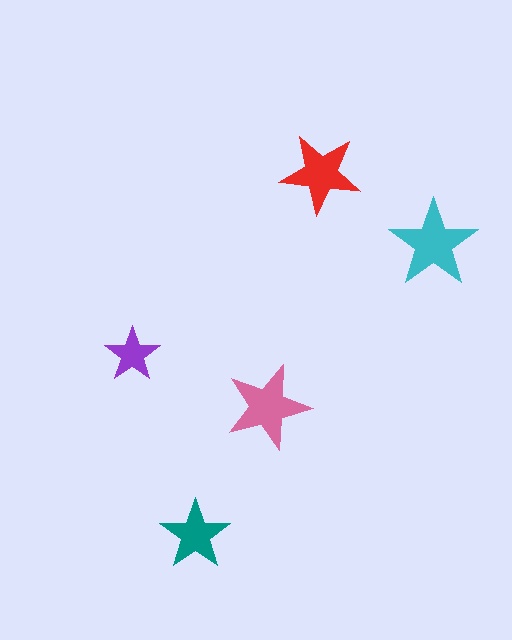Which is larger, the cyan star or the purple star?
The cyan one.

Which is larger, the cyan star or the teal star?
The cyan one.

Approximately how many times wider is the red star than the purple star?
About 1.5 times wider.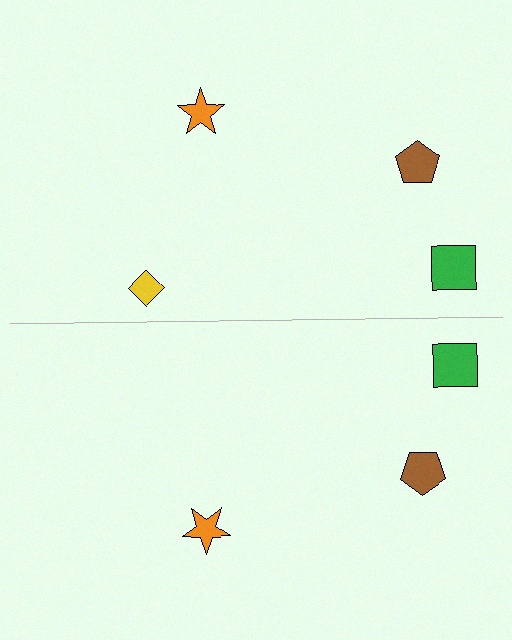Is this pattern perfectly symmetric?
No, the pattern is not perfectly symmetric. A yellow diamond is missing from the bottom side.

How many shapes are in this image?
There are 7 shapes in this image.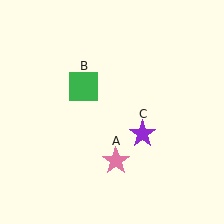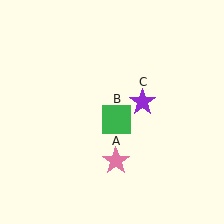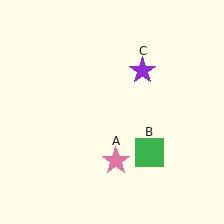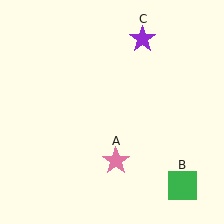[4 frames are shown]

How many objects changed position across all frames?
2 objects changed position: green square (object B), purple star (object C).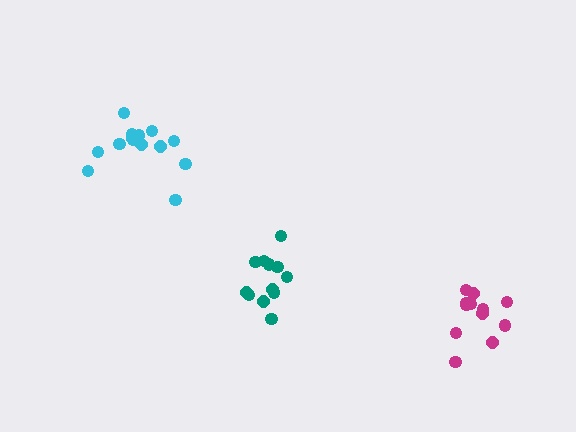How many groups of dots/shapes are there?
There are 3 groups.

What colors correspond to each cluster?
The clusters are colored: magenta, cyan, teal.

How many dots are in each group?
Group 1: 13 dots, Group 2: 14 dots, Group 3: 12 dots (39 total).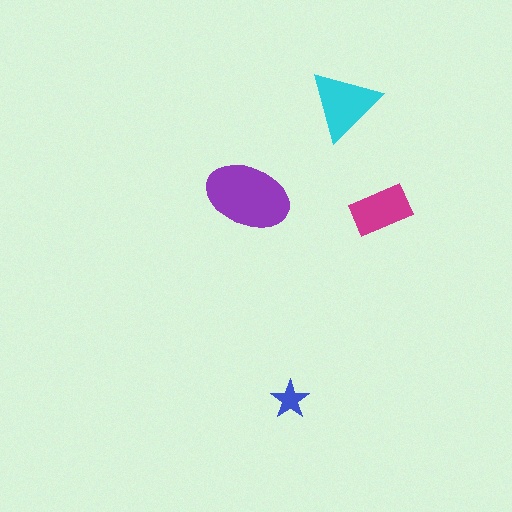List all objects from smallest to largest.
The blue star, the magenta rectangle, the cyan triangle, the purple ellipse.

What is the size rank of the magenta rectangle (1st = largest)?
3rd.